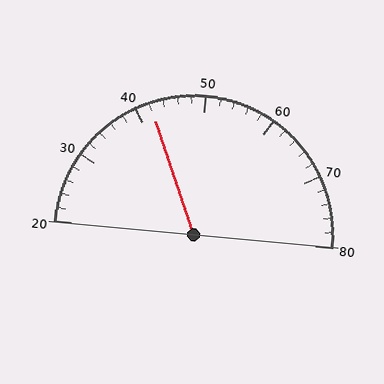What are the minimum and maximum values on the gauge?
The gauge ranges from 20 to 80.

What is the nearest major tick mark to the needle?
The nearest major tick mark is 40.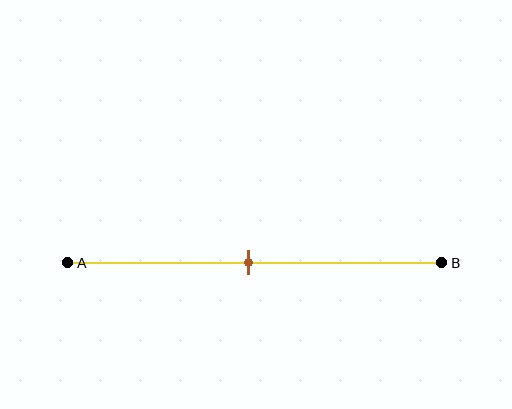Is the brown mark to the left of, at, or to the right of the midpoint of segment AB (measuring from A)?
The brown mark is approximately at the midpoint of segment AB.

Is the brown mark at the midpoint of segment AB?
Yes, the mark is approximately at the midpoint.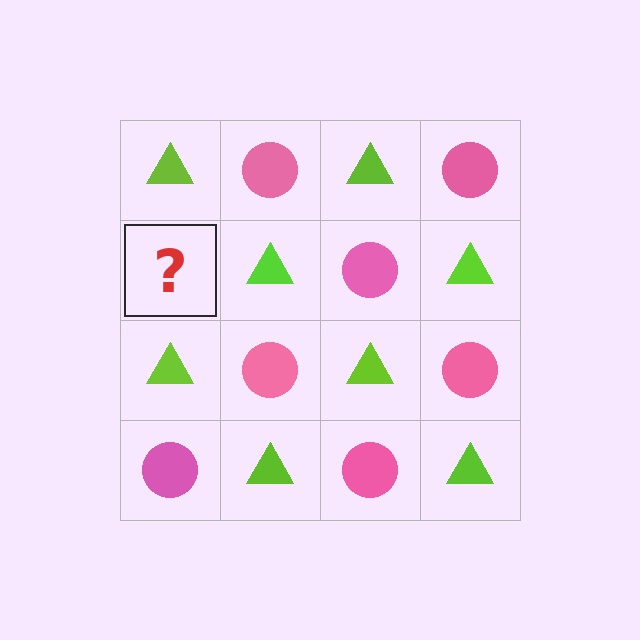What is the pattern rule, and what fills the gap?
The rule is that it alternates lime triangle and pink circle in a checkerboard pattern. The gap should be filled with a pink circle.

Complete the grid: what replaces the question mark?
The question mark should be replaced with a pink circle.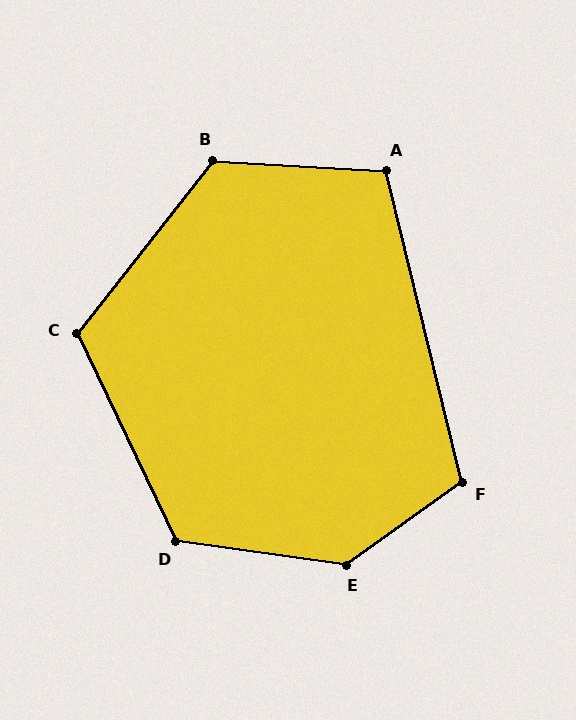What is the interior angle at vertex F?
Approximately 112 degrees (obtuse).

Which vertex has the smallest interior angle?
A, at approximately 107 degrees.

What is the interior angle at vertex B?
Approximately 125 degrees (obtuse).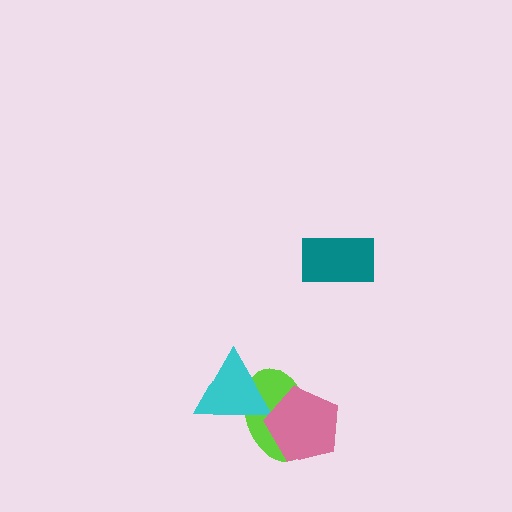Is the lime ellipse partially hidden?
Yes, it is partially covered by another shape.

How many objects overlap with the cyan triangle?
1 object overlaps with the cyan triangle.